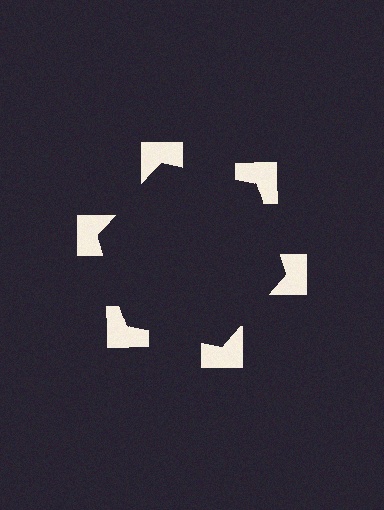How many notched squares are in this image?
There are 6 — one at each vertex of the illusory hexagon.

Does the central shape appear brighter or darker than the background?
It typically appears slightly darker than the background, even though no actual brightness change is drawn.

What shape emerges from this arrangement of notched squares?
An illusory hexagon — its edges are inferred from the aligned wedge cuts in the notched squares, not physically drawn.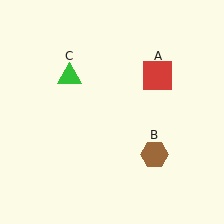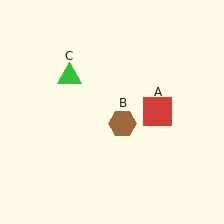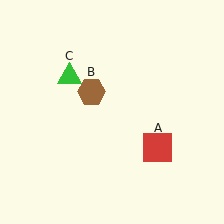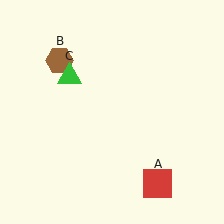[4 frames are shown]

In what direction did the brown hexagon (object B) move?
The brown hexagon (object B) moved up and to the left.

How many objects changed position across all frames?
2 objects changed position: red square (object A), brown hexagon (object B).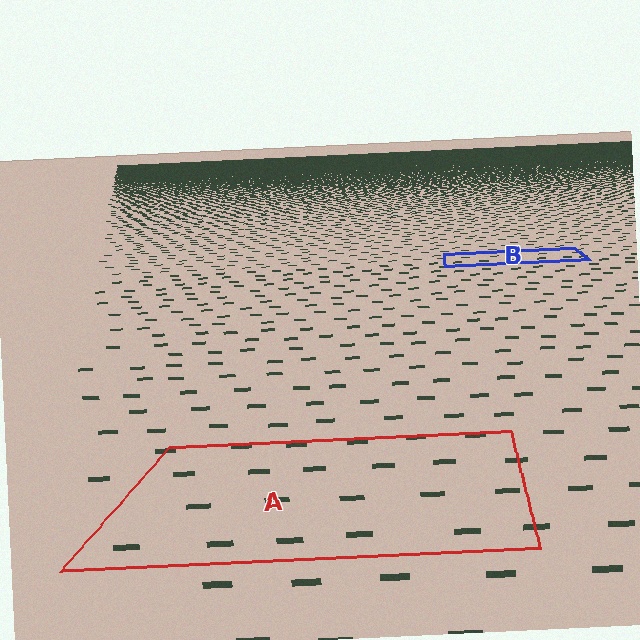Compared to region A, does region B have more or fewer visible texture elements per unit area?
Region B has more texture elements per unit area — they are packed more densely because it is farther away.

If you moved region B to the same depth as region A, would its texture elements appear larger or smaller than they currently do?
They would appear larger. At a closer depth, the same texture elements are projected at a bigger on-screen size.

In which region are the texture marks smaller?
The texture marks are smaller in region B, because it is farther away.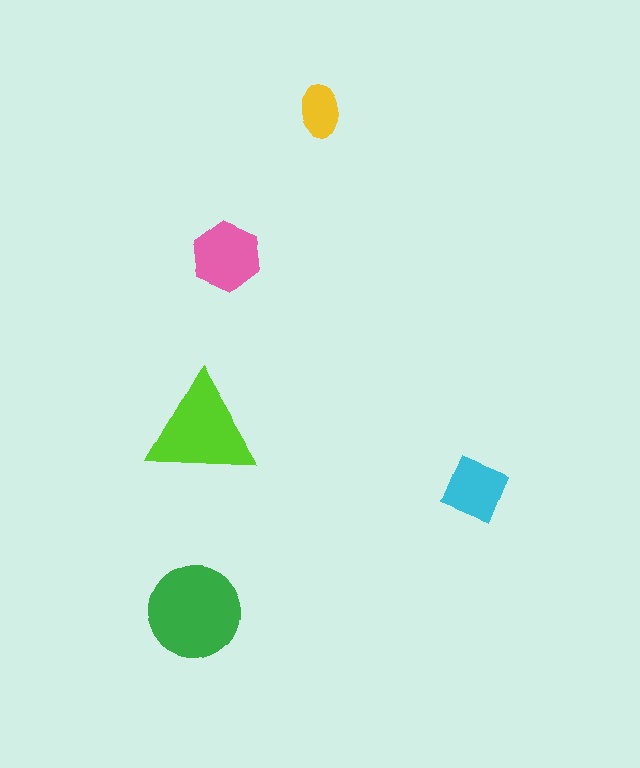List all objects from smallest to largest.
The yellow ellipse, the cyan diamond, the pink hexagon, the lime triangle, the green circle.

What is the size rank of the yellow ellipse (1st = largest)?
5th.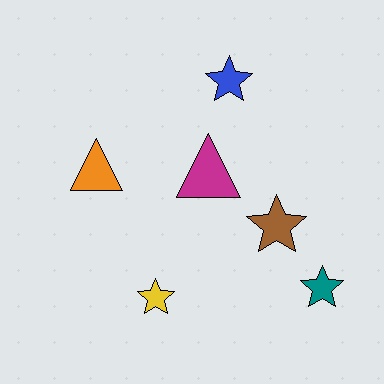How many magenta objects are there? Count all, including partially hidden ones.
There is 1 magenta object.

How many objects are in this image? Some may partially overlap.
There are 6 objects.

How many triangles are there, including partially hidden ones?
There are 2 triangles.